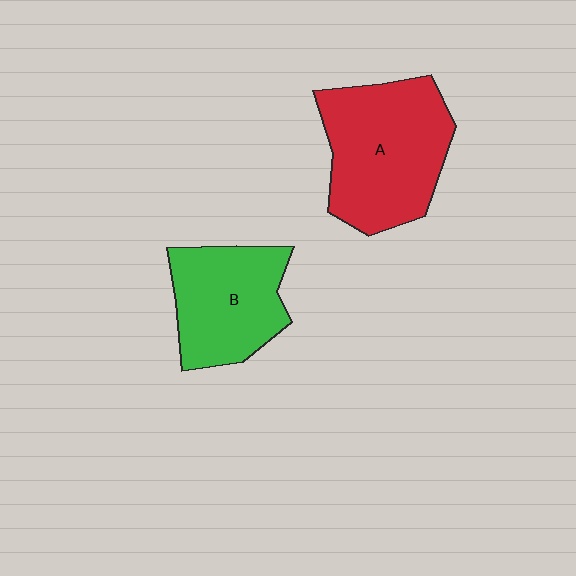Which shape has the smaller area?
Shape B (green).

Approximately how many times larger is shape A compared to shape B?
Approximately 1.3 times.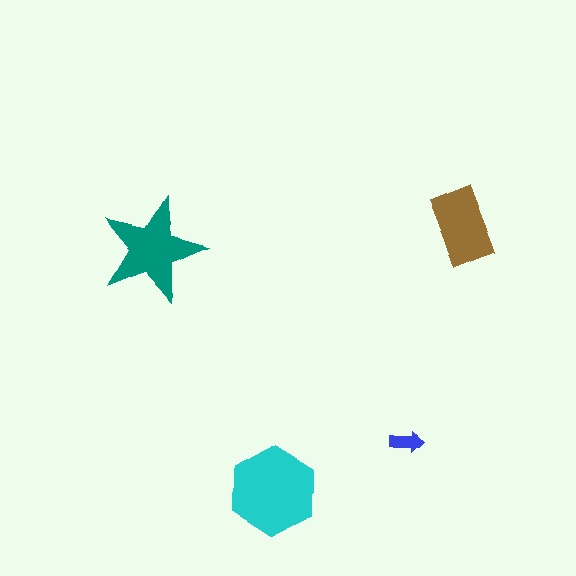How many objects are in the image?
There are 4 objects in the image.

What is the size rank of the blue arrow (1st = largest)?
4th.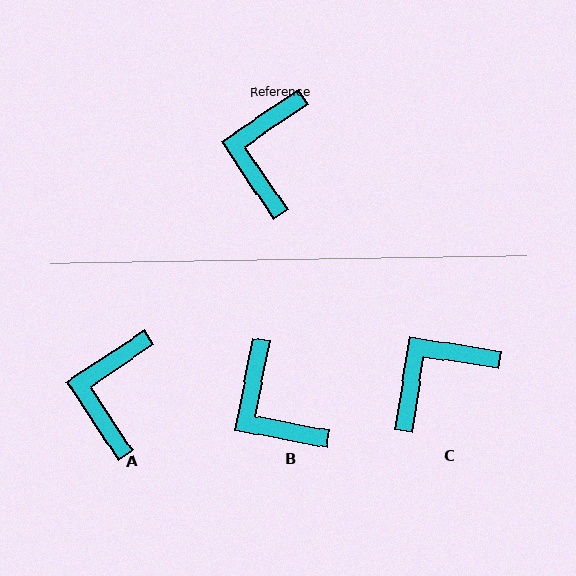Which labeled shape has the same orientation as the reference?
A.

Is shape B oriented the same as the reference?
No, it is off by about 45 degrees.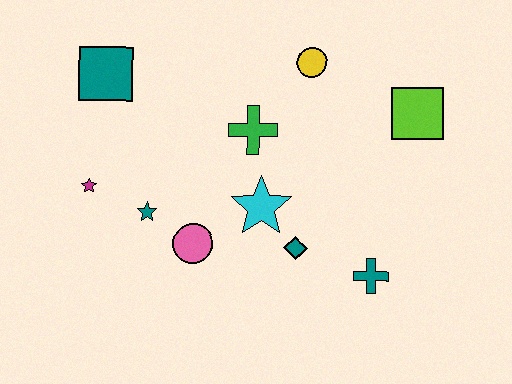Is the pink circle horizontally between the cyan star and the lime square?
No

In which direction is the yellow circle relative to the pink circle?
The yellow circle is above the pink circle.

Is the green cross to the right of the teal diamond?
No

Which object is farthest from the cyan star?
The teal square is farthest from the cyan star.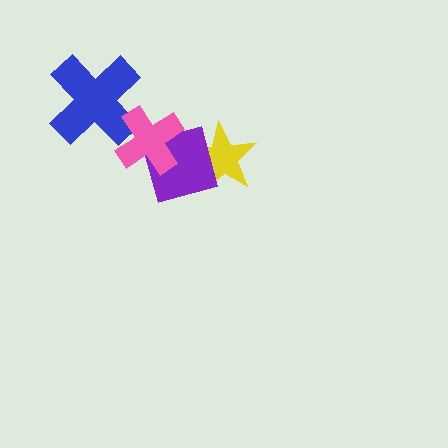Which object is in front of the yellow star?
The purple diamond is in front of the yellow star.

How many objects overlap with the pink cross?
2 objects overlap with the pink cross.